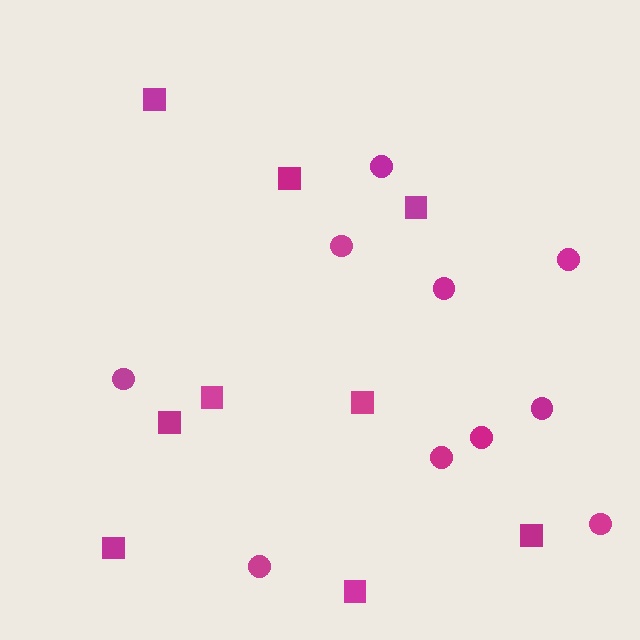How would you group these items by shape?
There are 2 groups: one group of circles (10) and one group of squares (9).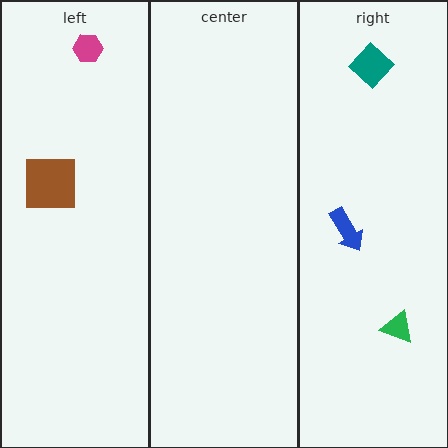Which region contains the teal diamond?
The right region.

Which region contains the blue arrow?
The right region.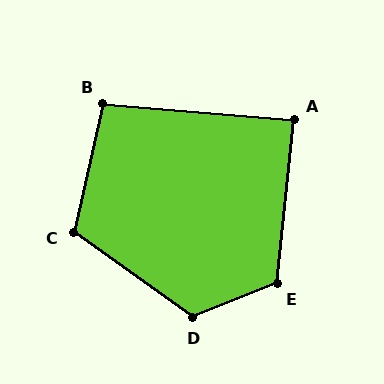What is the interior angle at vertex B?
Approximately 98 degrees (obtuse).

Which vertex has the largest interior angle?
D, at approximately 123 degrees.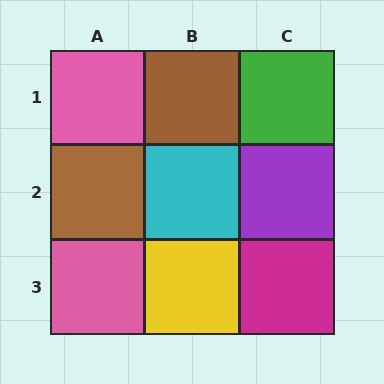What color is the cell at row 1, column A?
Pink.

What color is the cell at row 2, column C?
Purple.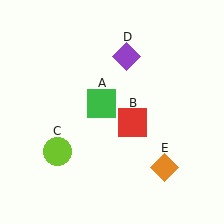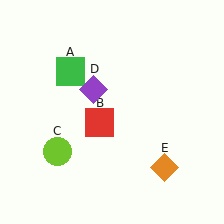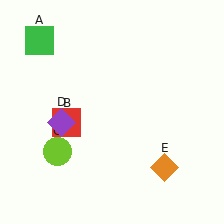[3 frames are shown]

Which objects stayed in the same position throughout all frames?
Lime circle (object C) and orange diamond (object E) remained stationary.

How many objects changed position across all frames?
3 objects changed position: green square (object A), red square (object B), purple diamond (object D).